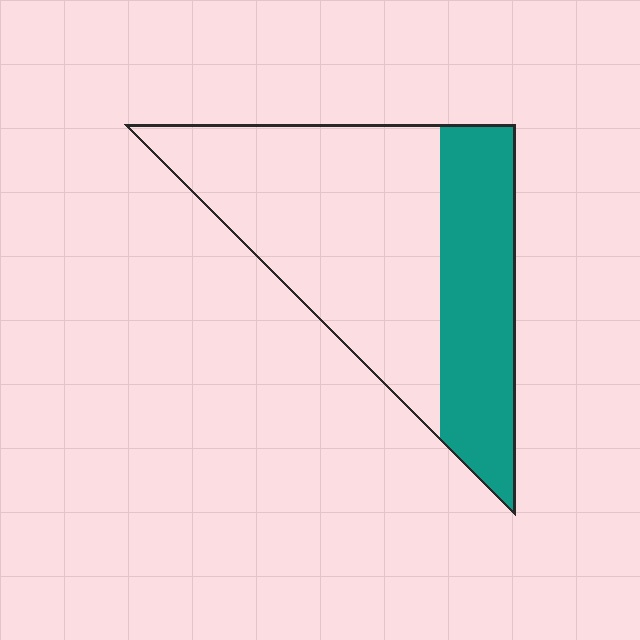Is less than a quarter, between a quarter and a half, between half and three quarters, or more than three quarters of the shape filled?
Between a quarter and a half.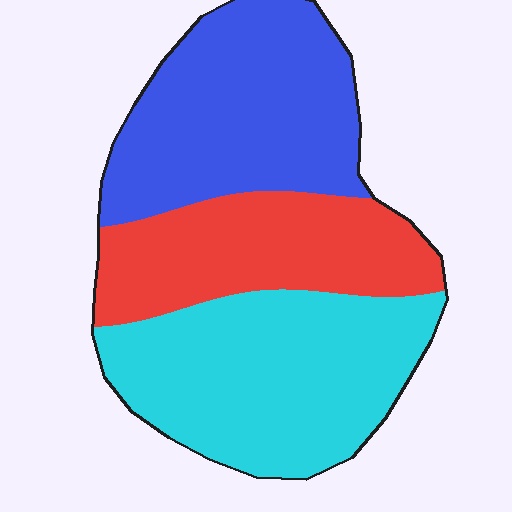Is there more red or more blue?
Blue.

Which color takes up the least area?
Red, at roughly 25%.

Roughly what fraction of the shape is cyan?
Cyan covers 38% of the shape.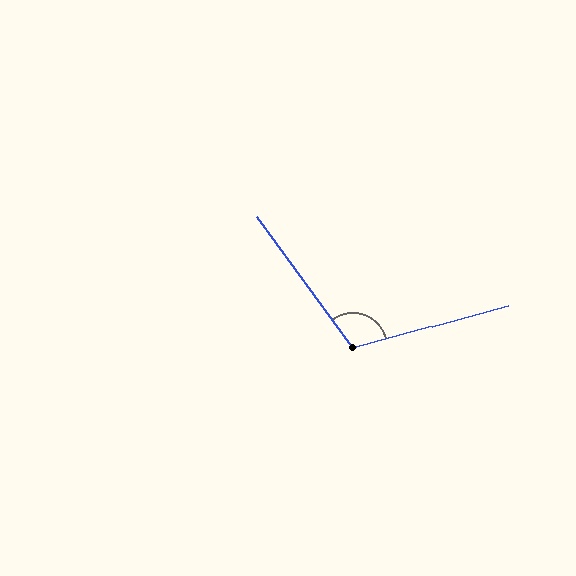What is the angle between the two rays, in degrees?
Approximately 111 degrees.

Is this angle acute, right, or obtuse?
It is obtuse.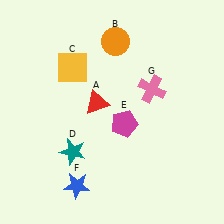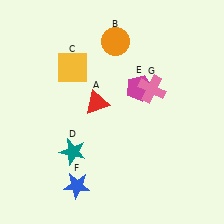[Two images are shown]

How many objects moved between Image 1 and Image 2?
1 object moved between the two images.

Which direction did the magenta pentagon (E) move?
The magenta pentagon (E) moved up.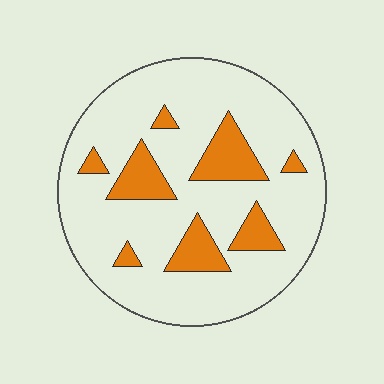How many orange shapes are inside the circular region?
8.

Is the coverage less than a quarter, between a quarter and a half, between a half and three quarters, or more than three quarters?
Less than a quarter.